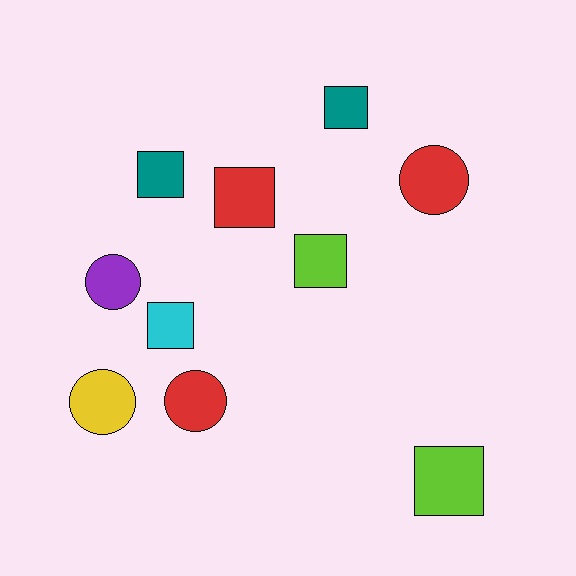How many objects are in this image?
There are 10 objects.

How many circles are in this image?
There are 4 circles.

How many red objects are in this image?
There are 3 red objects.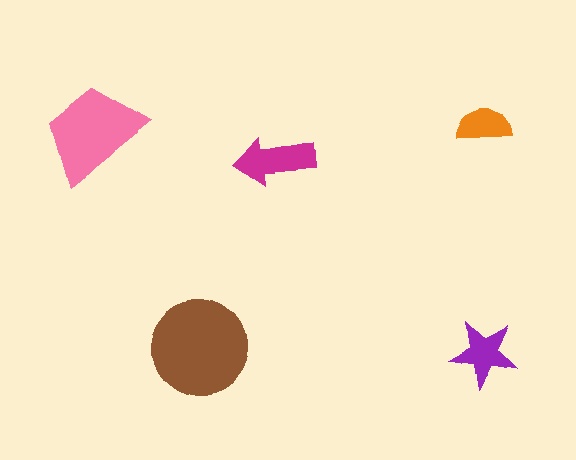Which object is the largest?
The brown circle.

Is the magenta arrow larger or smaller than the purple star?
Larger.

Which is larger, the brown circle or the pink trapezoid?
The brown circle.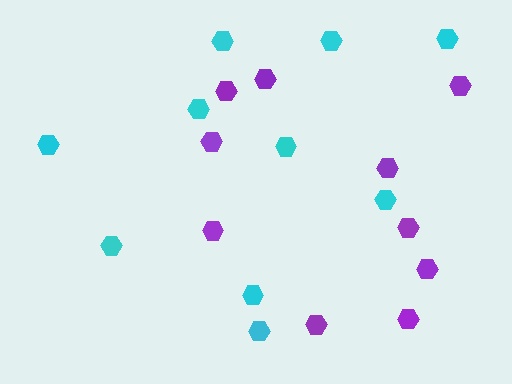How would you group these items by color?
There are 2 groups: one group of purple hexagons (10) and one group of cyan hexagons (10).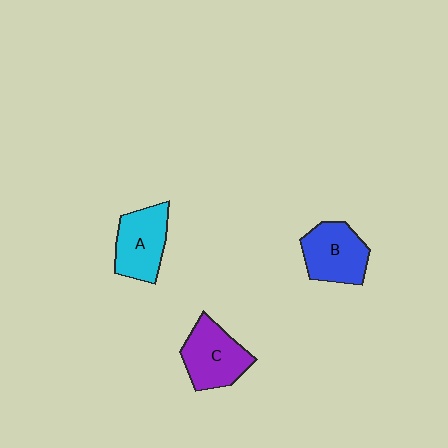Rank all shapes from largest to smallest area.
From largest to smallest: C (purple), B (blue), A (cyan).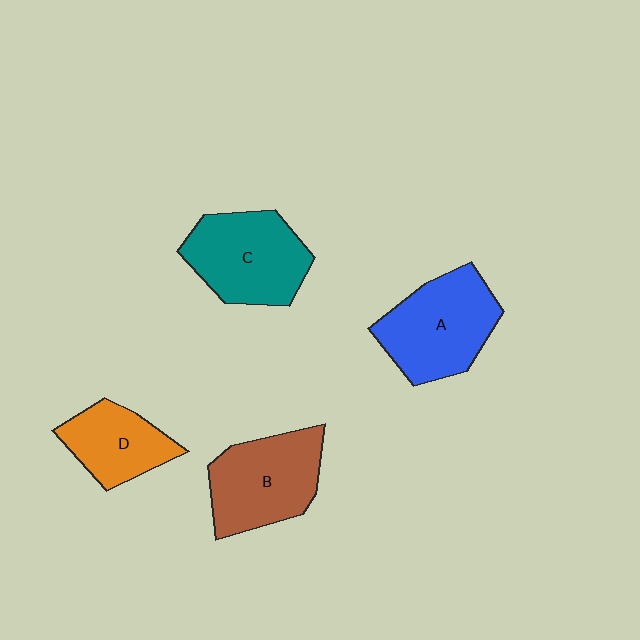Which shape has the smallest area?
Shape D (orange).